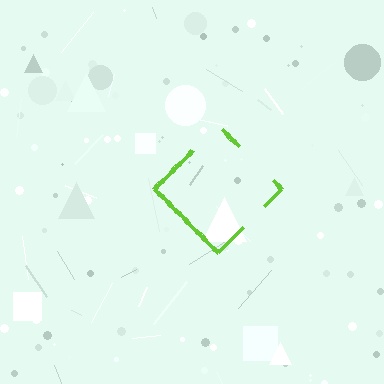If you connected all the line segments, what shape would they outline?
They would outline a diamond.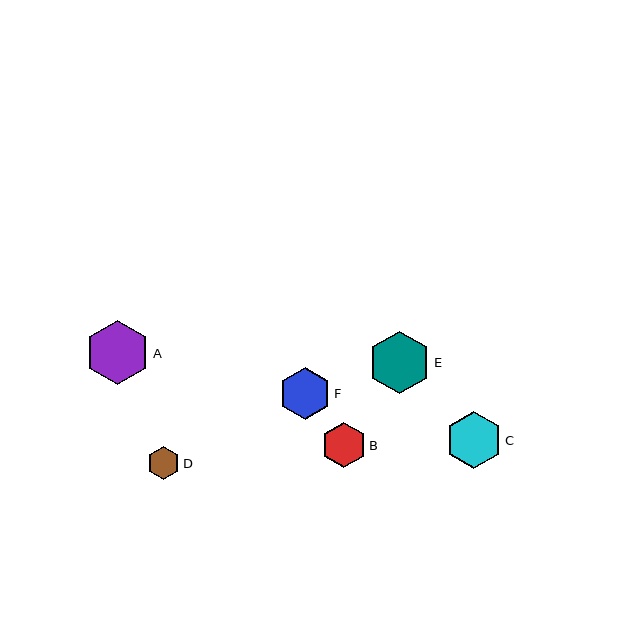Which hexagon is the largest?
Hexagon A is the largest with a size of approximately 64 pixels.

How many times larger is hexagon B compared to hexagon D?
Hexagon B is approximately 1.4 times the size of hexagon D.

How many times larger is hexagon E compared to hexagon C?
Hexagon E is approximately 1.1 times the size of hexagon C.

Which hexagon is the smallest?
Hexagon D is the smallest with a size of approximately 33 pixels.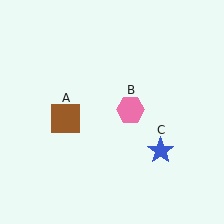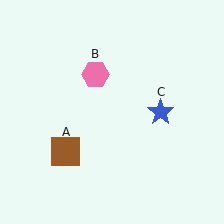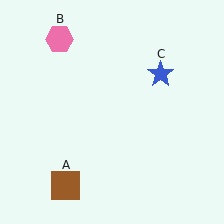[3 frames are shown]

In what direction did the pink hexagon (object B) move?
The pink hexagon (object B) moved up and to the left.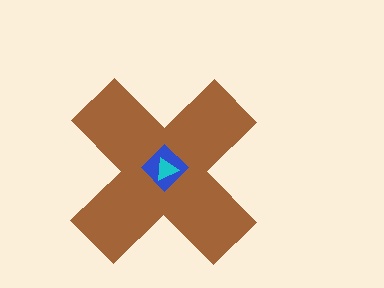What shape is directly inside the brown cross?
The blue diamond.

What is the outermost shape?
The brown cross.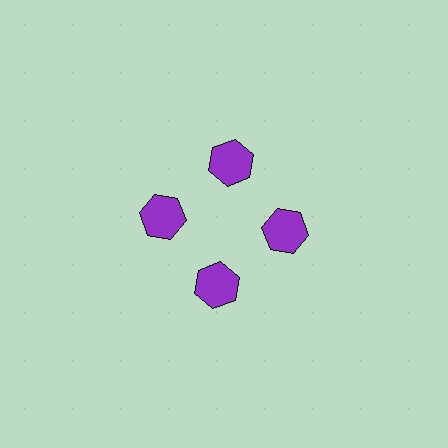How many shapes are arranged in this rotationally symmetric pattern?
There are 4 shapes, arranged in 4 groups of 1.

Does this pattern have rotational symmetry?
Yes, this pattern has 4-fold rotational symmetry. It looks the same after rotating 90 degrees around the center.